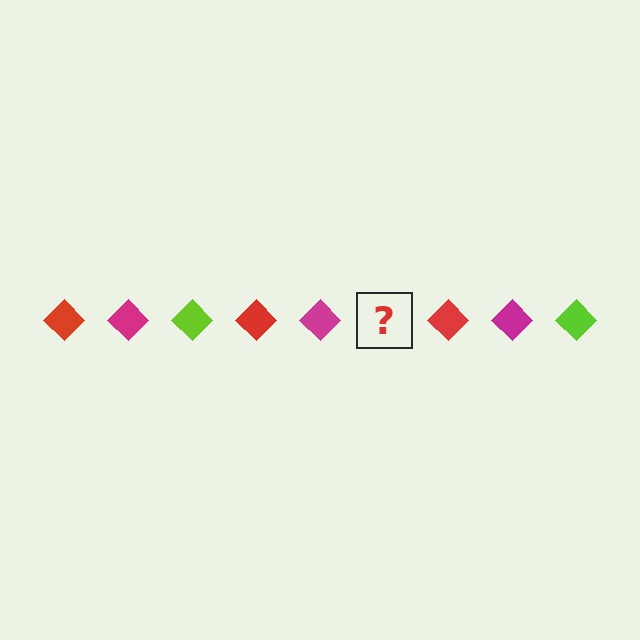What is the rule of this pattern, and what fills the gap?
The rule is that the pattern cycles through red, magenta, lime diamonds. The gap should be filled with a lime diamond.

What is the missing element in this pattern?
The missing element is a lime diamond.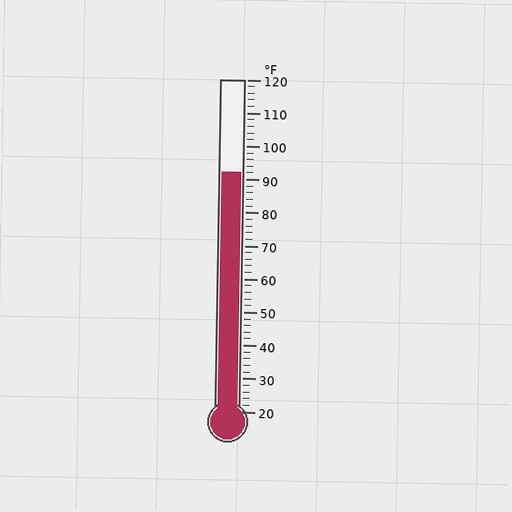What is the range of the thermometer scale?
The thermometer scale ranges from 20°F to 120°F.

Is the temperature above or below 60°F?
The temperature is above 60°F.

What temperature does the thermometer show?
The thermometer shows approximately 92°F.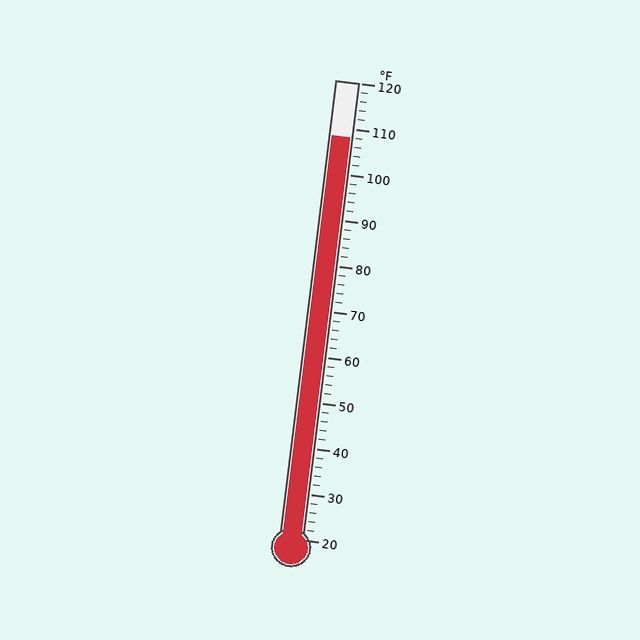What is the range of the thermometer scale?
The thermometer scale ranges from 20°F to 120°F.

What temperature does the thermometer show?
The thermometer shows approximately 108°F.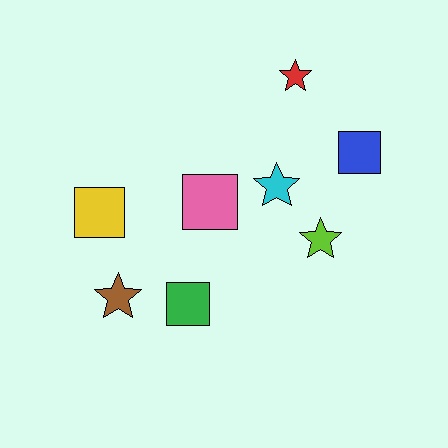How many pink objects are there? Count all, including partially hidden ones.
There is 1 pink object.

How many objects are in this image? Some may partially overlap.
There are 8 objects.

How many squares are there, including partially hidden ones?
There are 4 squares.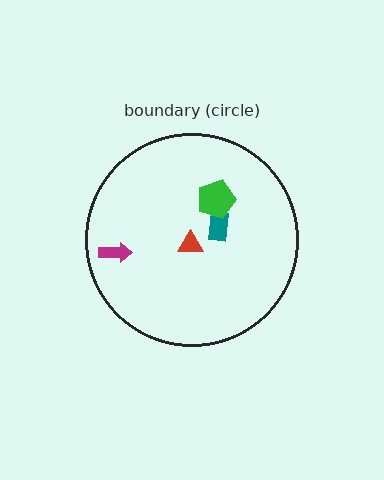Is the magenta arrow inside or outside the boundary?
Inside.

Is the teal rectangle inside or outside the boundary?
Inside.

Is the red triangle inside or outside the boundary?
Inside.